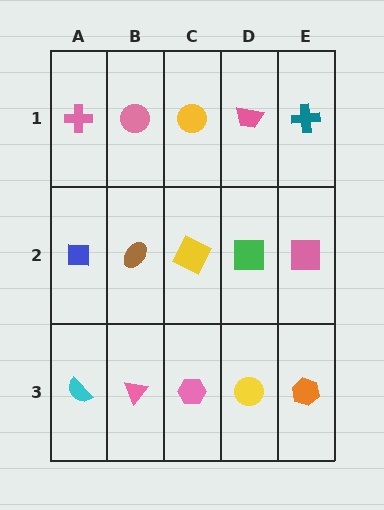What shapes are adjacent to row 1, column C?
A yellow square (row 2, column C), a pink circle (row 1, column B), a pink trapezoid (row 1, column D).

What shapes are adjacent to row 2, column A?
A pink cross (row 1, column A), a cyan semicircle (row 3, column A), a brown ellipse (row 2, column B).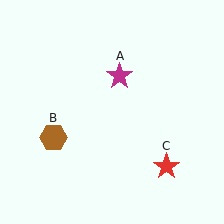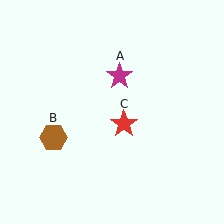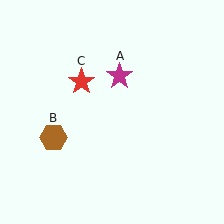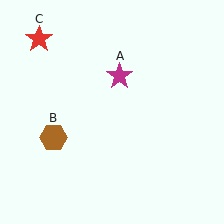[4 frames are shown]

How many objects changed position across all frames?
1 object changed position: red star (object C).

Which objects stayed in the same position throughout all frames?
Magenta star (object A) and brown hexagon (object B) remained stationary.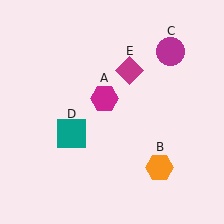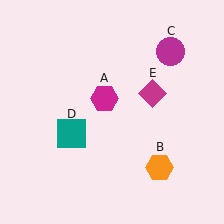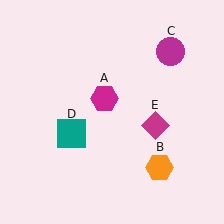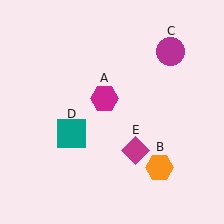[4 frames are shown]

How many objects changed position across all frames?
1 object changed position: magenta diamond (object E).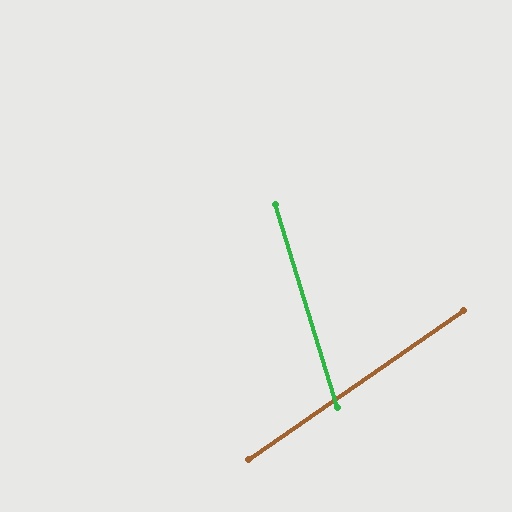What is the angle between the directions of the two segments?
Approximately 72 degrees.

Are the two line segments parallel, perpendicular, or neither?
Neither parallel nor perpendicular — they differ by about 72°.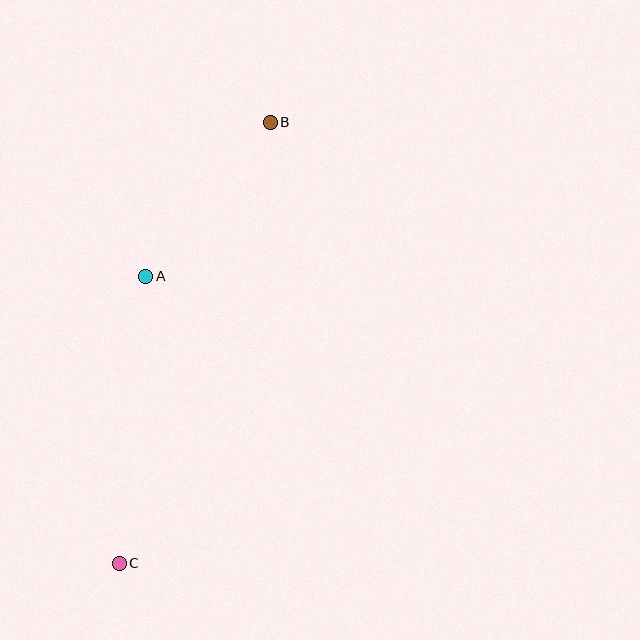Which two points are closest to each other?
Points A and B are closest to each other.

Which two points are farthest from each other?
Points B and C are farthest from each other.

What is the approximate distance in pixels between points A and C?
The distance between A and C is approximately 288 pixels.